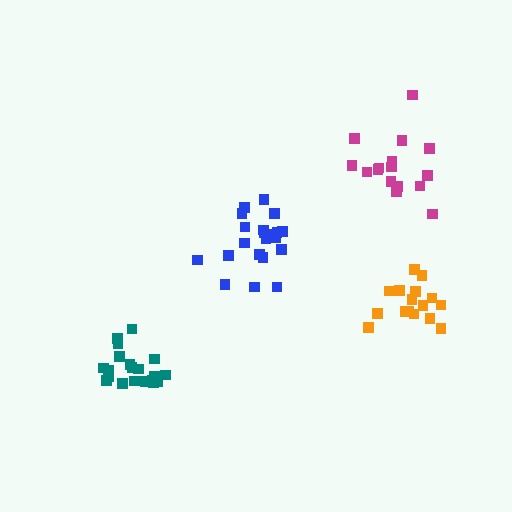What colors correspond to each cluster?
The clusters are colored: magenta, blue, orange, teal.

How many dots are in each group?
Group 1: 16 dots, Group 2: 21 dots, Group 3: 16 dots, Group 4: 20 dots (73 total).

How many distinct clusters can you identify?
There are 4 distinct clusters.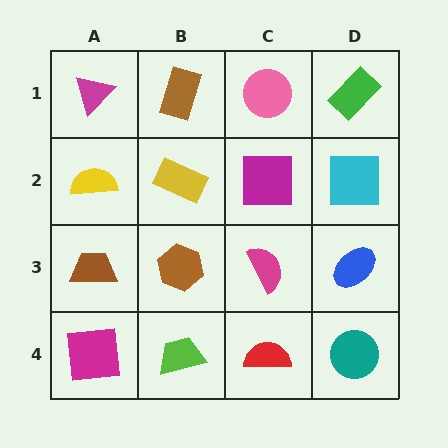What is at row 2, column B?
A yellow rectangle.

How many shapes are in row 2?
4 shapes.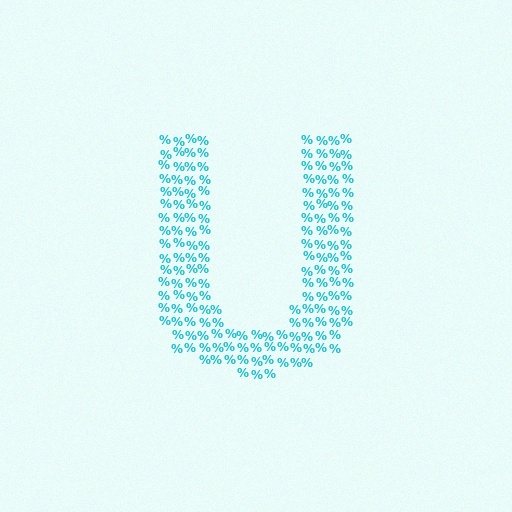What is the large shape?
The large shape is the letter U.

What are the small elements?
The small elements are percent signs.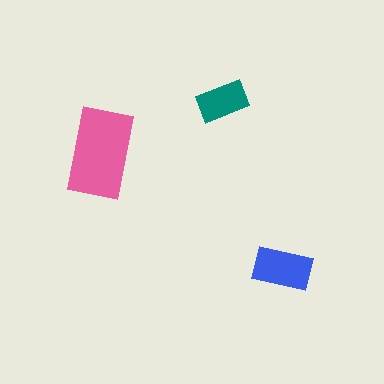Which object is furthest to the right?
The blue rectangle is rightmost.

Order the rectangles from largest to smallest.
the pink one, the blue one, the teal one.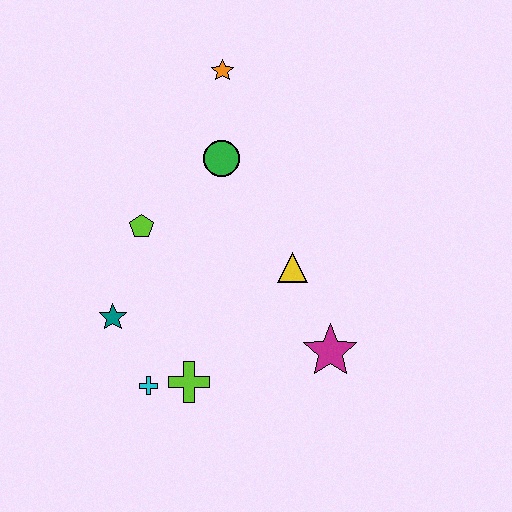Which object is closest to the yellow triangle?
The magenta star is closest to the yellow triangle.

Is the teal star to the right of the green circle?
No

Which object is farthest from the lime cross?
The orange star is farthest from the lime cross.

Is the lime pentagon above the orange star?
No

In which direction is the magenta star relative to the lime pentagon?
The magenta star is to the right of the lime pentagon.